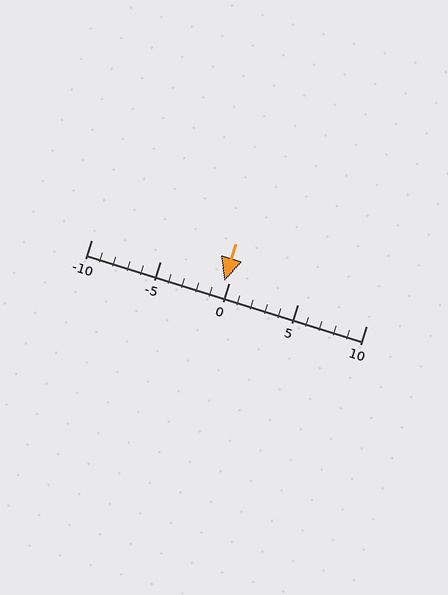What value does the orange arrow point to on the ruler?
The orange arrow points to approximately 0.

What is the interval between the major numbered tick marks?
The major tick marks are spaced 5 units apart.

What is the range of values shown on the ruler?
The ruler shows values from -10 to 10.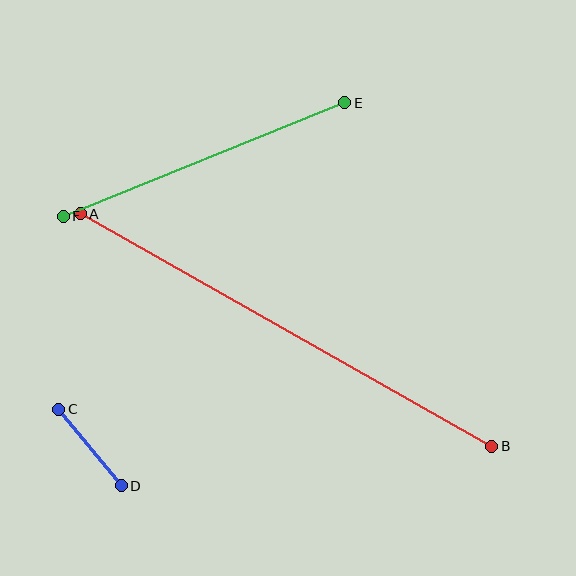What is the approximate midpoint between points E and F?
The midpoint is at approximately (204, 160) pixels.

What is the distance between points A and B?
The distance is approximately 473 pixels.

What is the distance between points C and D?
The distance is approximately 99 pixels.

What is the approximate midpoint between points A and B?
The midpoint is at approximately (286, 330) pixels.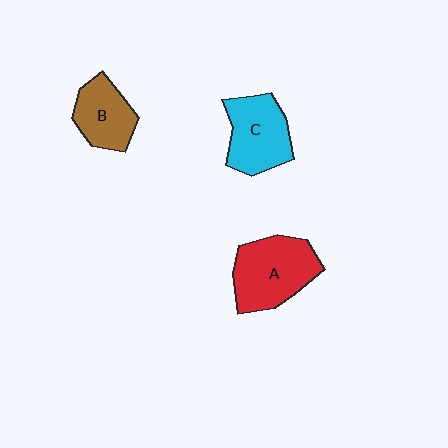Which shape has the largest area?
Shape A (red).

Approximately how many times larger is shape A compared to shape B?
Approximately 1.5 times.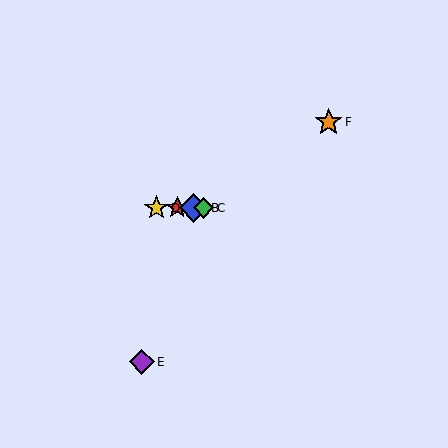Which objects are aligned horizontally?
Objects A, B, C, D are aligned horizontally.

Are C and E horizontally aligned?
No, C is at y≈208 and E is at y≈362.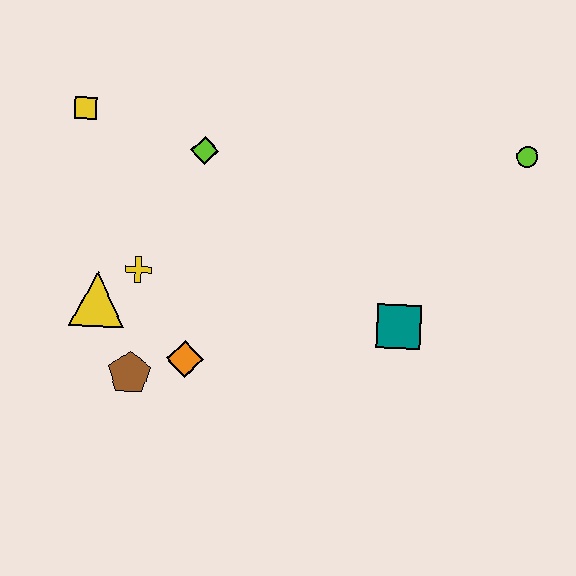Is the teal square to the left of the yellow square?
No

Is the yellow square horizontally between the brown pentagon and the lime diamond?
No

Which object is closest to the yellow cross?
The yellow triangle is closest to the yellow cross.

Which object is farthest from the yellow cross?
The lime circle is farthest from the yellow cross.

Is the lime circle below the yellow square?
Yes